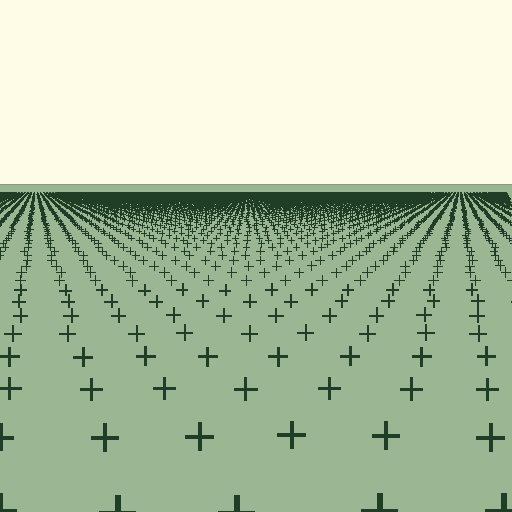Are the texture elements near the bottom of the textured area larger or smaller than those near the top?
Larger. Near the bottom, elements are closer to the viewer and appear at a bigger on-screen size.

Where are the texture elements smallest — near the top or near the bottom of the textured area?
Near the top.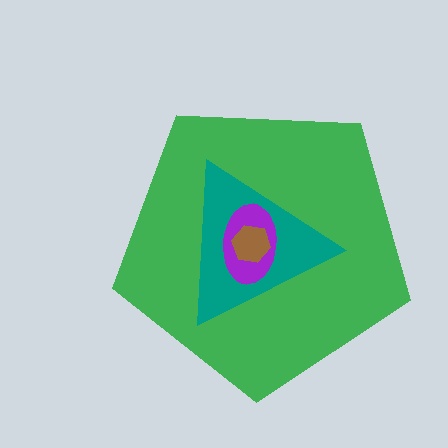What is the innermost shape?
The brown hexagon.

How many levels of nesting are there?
4.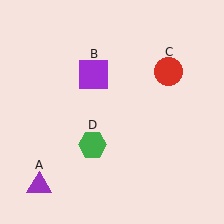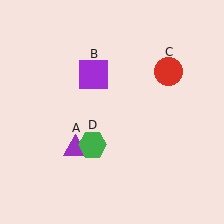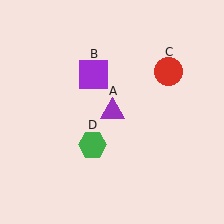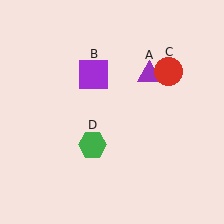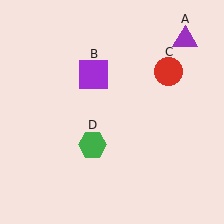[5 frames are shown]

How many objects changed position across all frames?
1 object changed position: purple triangle (object A).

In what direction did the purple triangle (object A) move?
The purple triangle (object A) moved up and to the right.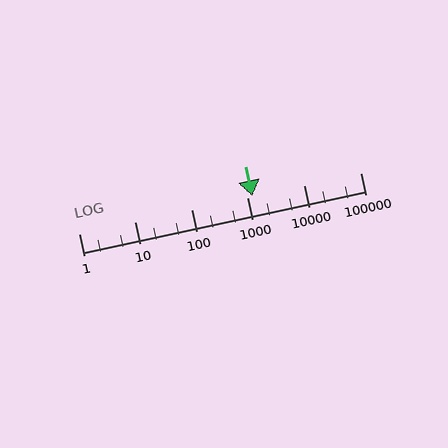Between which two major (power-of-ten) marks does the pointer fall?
The pointer is between 1000 and 10000.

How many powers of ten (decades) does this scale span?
The scale spans 5 decades, from 1 to 100000.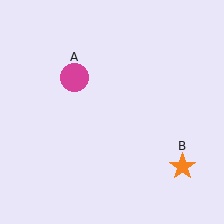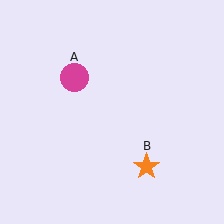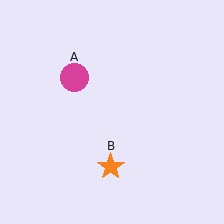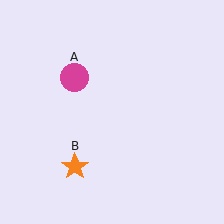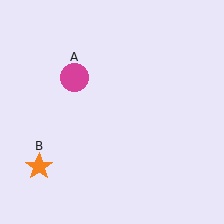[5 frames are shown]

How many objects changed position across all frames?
1 object changed position: orange star (object B).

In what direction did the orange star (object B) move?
The orange star (object B) moved left.